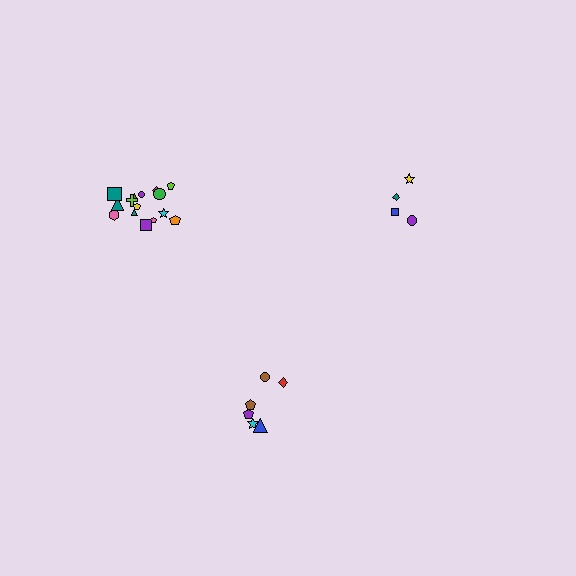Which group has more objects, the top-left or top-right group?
The top-left group.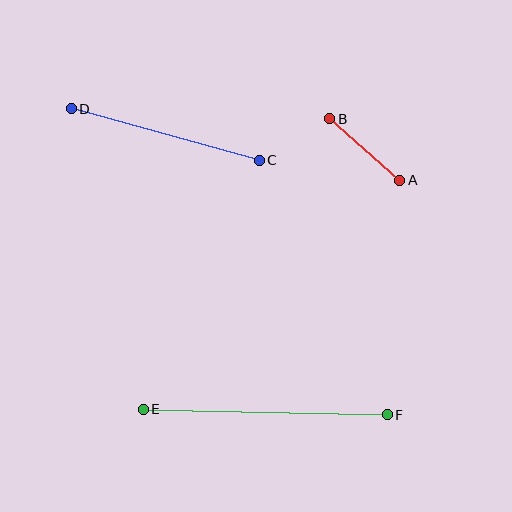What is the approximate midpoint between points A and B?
The midpoint is at approximately (365, 149) pixels.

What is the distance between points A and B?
The distance is approximately 93 pixels.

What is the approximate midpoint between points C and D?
The midpoint is at approximately (165, 135) pixels.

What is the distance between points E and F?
The distance is approximately 244 pixels.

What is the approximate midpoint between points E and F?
The midpoint is at approximately (265, 412) pixels.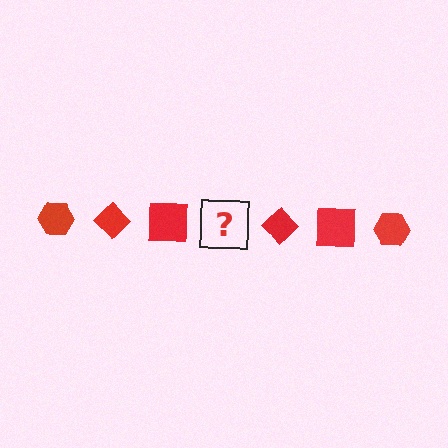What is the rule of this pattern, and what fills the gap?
The rule is that the pattern cycles through hexagon, diamond, square shapes in red. The gap should be filled with a red hexagon.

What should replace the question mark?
The question mark should be replaced with a red hexagon.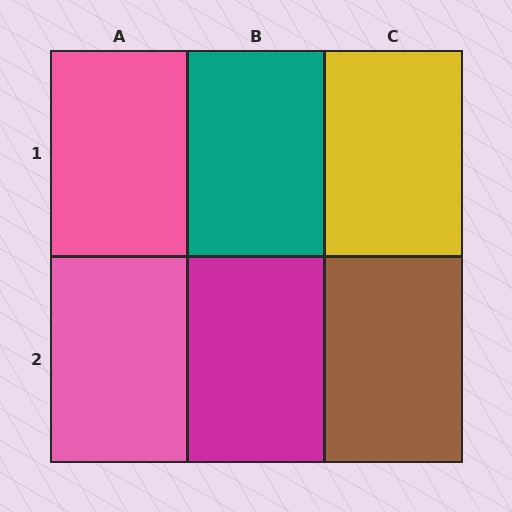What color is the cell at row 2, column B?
Magenta.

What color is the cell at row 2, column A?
Pink.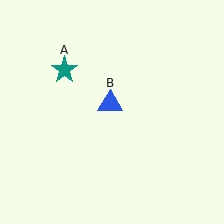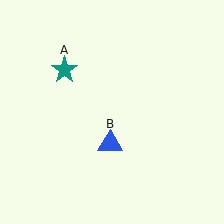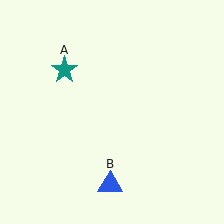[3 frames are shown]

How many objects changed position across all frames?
1 object changed position: blue triangle (object B).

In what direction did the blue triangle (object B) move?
The blue triangle (object B) moved down.